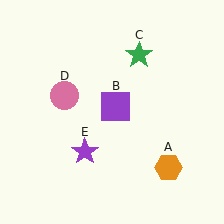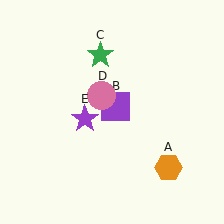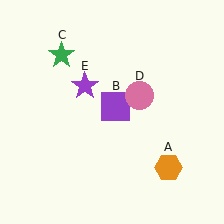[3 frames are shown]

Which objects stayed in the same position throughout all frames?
Orange hexagon (object A) and purple square (object B) remained stationary.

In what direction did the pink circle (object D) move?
The pink circle (object D) moved right.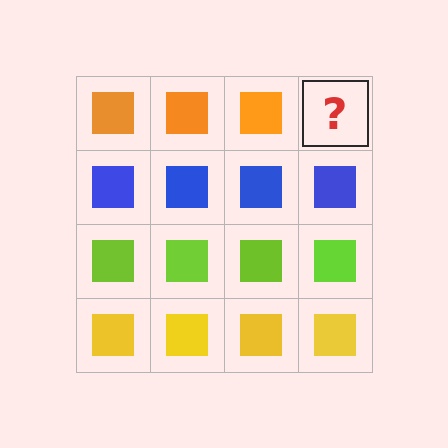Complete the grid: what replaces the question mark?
The question mark should be replaced with an orange square.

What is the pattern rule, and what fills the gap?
The rule is that each row has a consistent color. The gap should be filled with an orange square.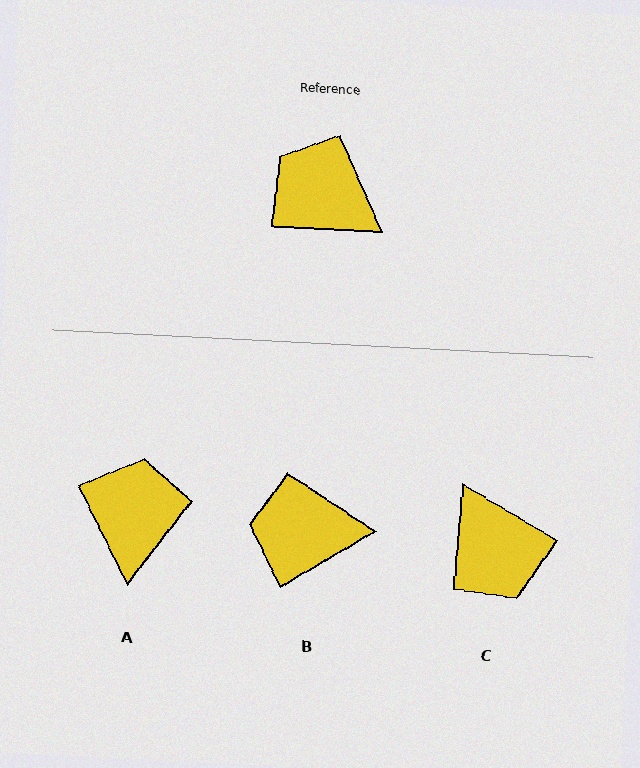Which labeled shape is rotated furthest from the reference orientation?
C, about 152 degrees away.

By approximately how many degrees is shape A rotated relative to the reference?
Approximately 61 degrees clockwise.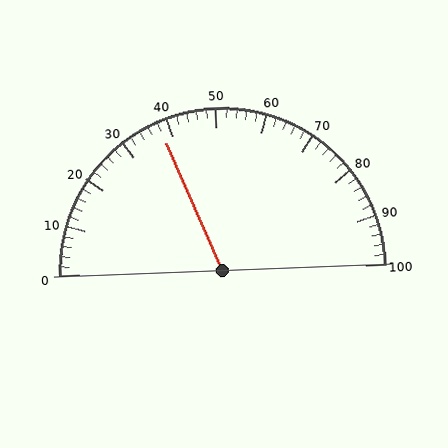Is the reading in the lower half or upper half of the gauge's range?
The reading is in the lower half of the range (0 to 100).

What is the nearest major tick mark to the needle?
The nearest major tick mark is 40.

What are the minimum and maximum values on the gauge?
The gauge ranges from 0 to 100.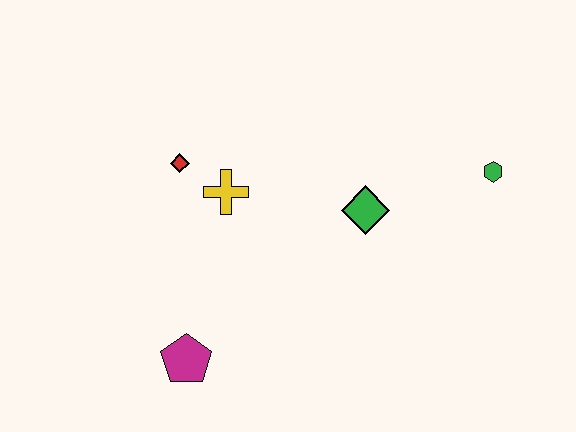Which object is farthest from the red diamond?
The green hexagon is farthest from the red diamond.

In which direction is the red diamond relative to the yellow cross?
The red diamond is to the left of the yellow cross.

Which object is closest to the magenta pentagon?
The yellow cross is closest to the magenta pentagon.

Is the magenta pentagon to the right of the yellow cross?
No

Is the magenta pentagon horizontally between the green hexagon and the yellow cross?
No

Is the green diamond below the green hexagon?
Yes